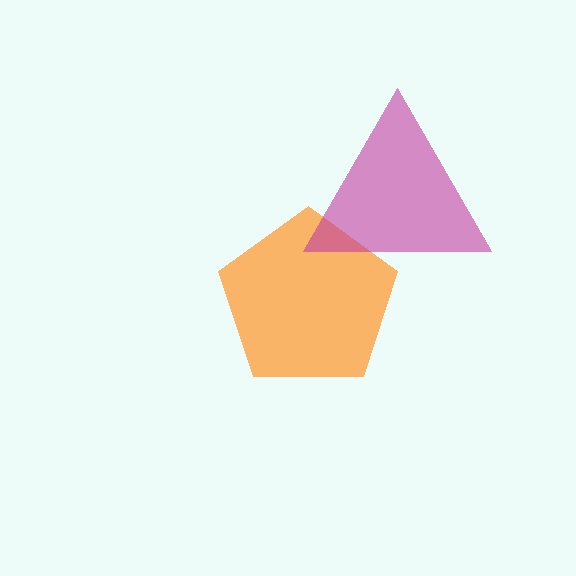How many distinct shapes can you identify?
There are 2 distinct shapes: an orange pentagon, a magenta triangle.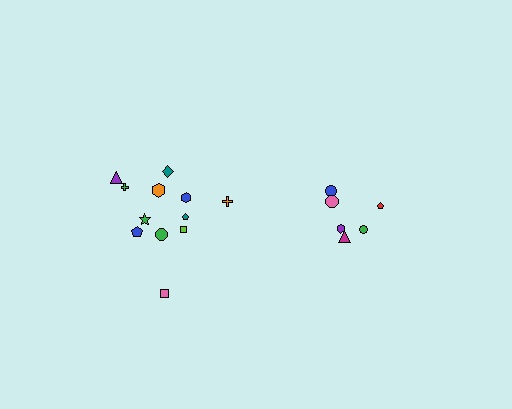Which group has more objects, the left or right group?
The left group.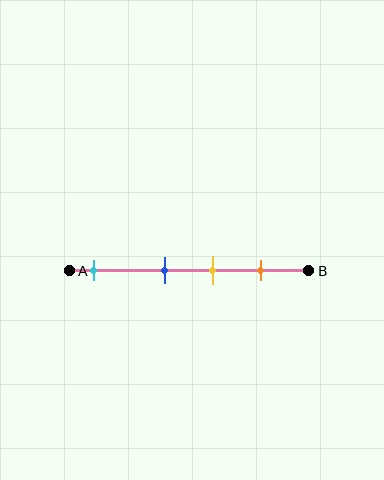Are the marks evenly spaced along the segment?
No, the marks are not evenly spaced.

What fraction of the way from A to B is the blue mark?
The blue mark is approximately 40% (0.4) of the way from A to B.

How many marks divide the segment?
There are 4 marks dividing the segment.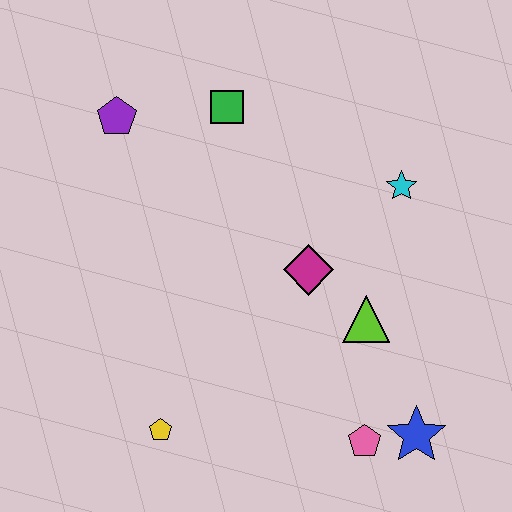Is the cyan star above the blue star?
Yes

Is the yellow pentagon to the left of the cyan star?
Yes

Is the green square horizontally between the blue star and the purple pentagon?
Yes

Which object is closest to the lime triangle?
The magenta diamond is closest to the lime triangle.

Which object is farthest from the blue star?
The purple pentagon is farthest from the blue star.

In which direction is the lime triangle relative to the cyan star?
The lime triangle is below the cyan star.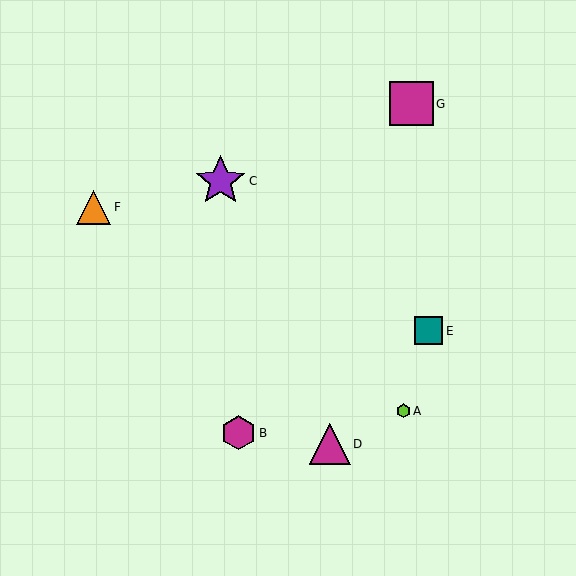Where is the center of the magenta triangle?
The center of the magenta triangle is at (330, 444).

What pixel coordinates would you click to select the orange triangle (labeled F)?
Click at (93, 207) to select the orange triangle F.